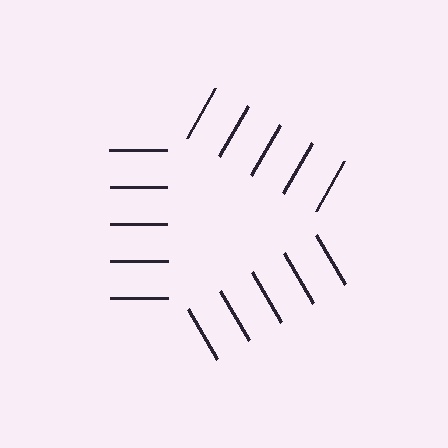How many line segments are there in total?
15 — 5 along each of the 3 edges.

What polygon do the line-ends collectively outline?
An illusory triangle — the line segments terminate on its edges but no continuous stroke is drawn.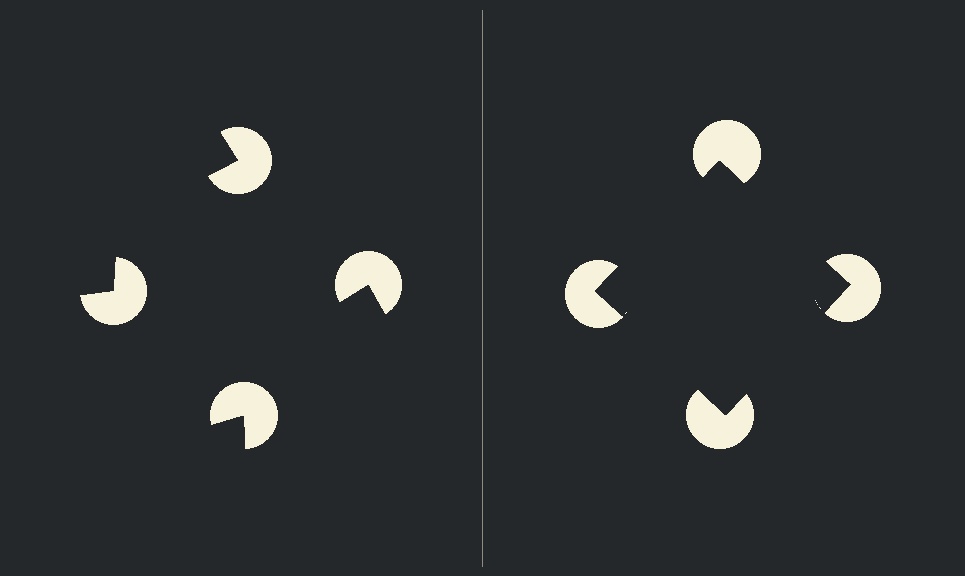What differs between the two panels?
The pac-man discs are positioned identically on both sides; only the wedge orientations differ. On the right they align to a square; on the left they are misaligned.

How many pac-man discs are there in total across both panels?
8 — 4 on each side.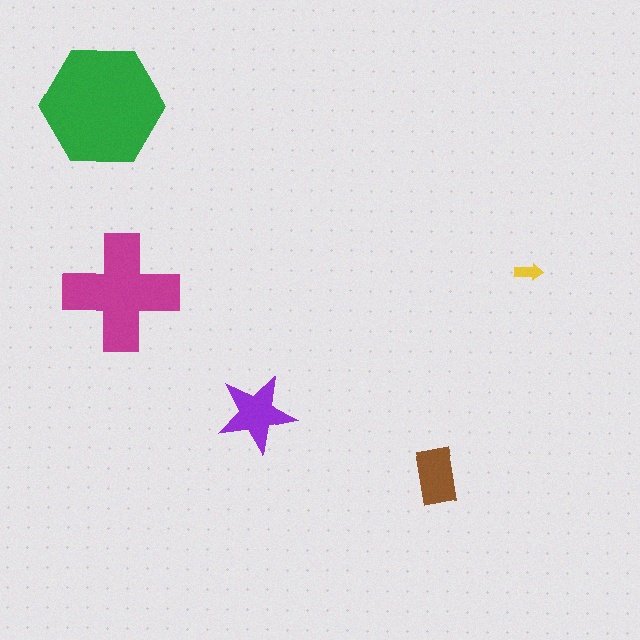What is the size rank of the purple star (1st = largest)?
3rd.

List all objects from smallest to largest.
The yellow arrow, the brown rectangle, the purple star, the magenta cross, the green hexagon.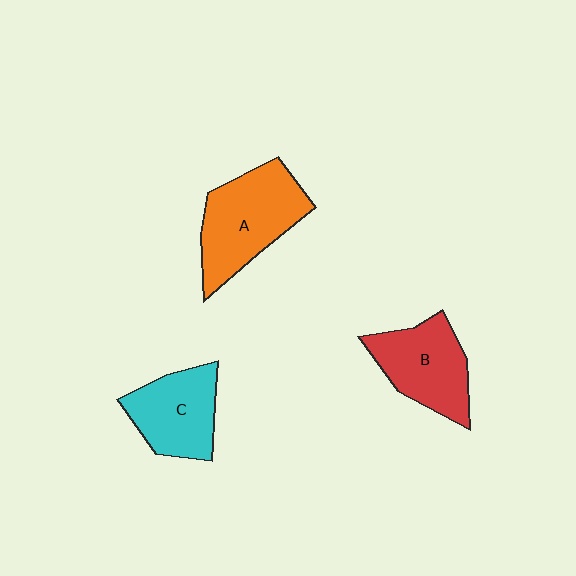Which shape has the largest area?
Shape A (orange).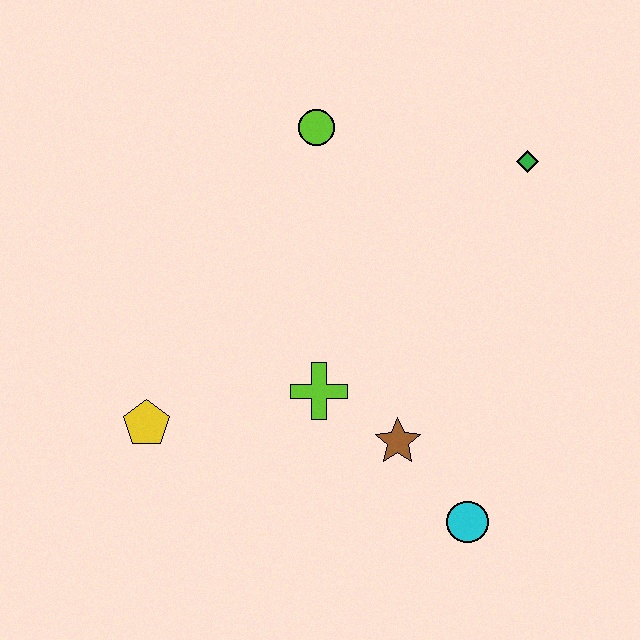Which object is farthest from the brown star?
The lime circle is farthest from the brown star.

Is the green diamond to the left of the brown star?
No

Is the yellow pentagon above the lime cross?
No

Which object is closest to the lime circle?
The green diamond is closest to the lime circle.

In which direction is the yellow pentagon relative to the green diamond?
The yellow pentagon is to the left of the green diamond.